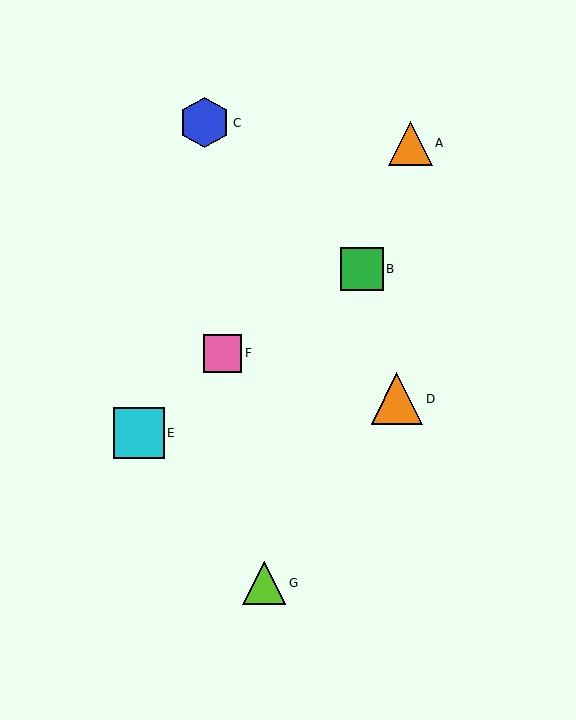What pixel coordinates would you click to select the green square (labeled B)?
Click at (362, 269) to select the green square B.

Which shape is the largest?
The orange triangle (labeled D) is the largest.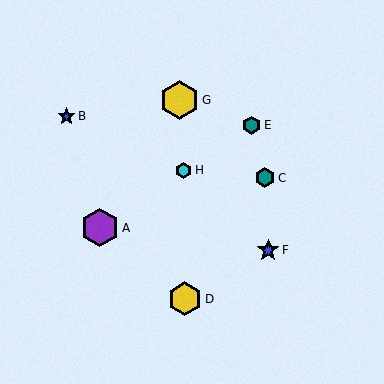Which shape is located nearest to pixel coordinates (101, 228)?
The purple hexagon (labeled A) at (100, 228) is nearest to that location.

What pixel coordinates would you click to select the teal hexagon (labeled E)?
Click at (252, 125) to select the teal hexagon E.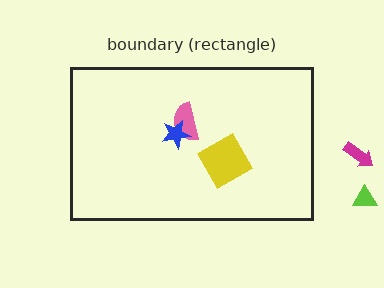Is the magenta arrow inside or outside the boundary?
Outside.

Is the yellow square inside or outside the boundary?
Inside.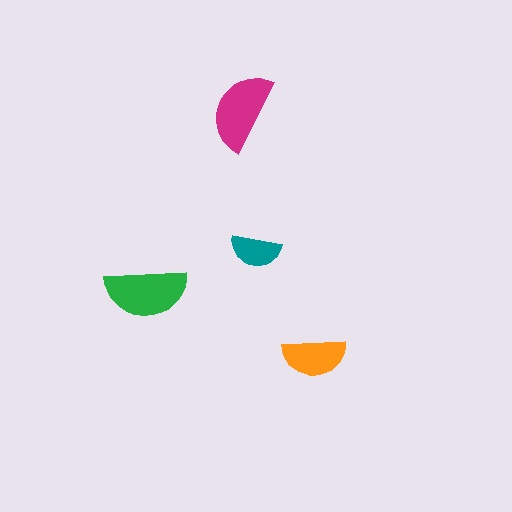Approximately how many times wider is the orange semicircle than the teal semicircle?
About 1.5 times wider.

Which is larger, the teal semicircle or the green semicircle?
The green one.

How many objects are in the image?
There are 4 objects in the image.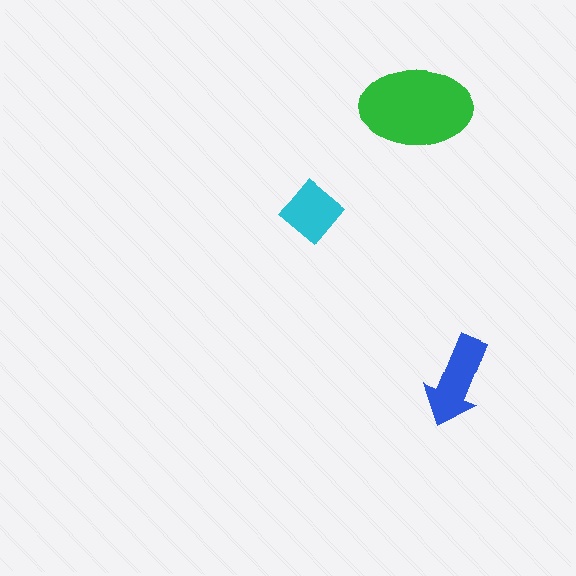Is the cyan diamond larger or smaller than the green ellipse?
Smaller.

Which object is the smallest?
The cyan diamond.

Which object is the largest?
The green ellipse.